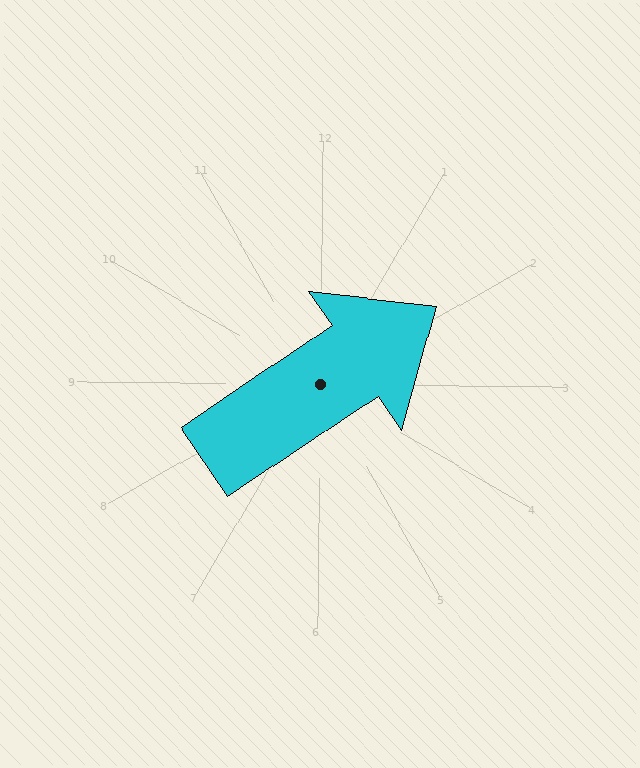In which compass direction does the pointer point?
Northeast.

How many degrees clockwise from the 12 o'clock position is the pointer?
Approximately 56 degrees.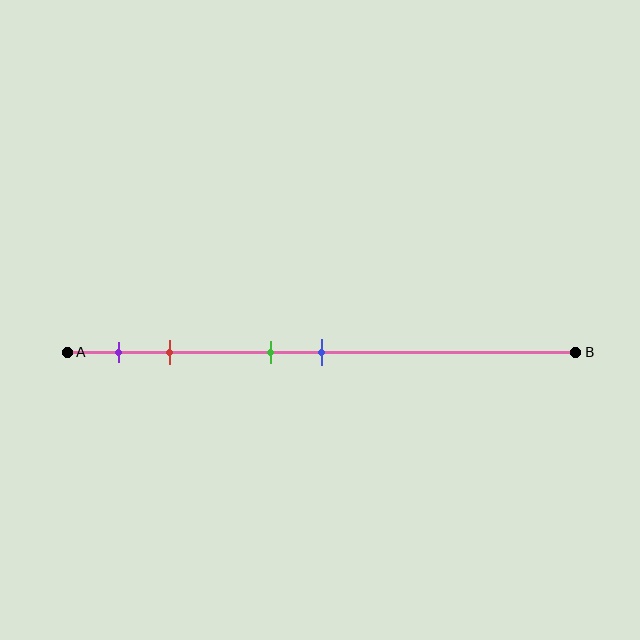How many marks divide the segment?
There are 4 marks dividing the segment.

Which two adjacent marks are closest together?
The green and blue marks are the closest adjacent pair.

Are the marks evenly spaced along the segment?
No, the marks are not evenly spaced.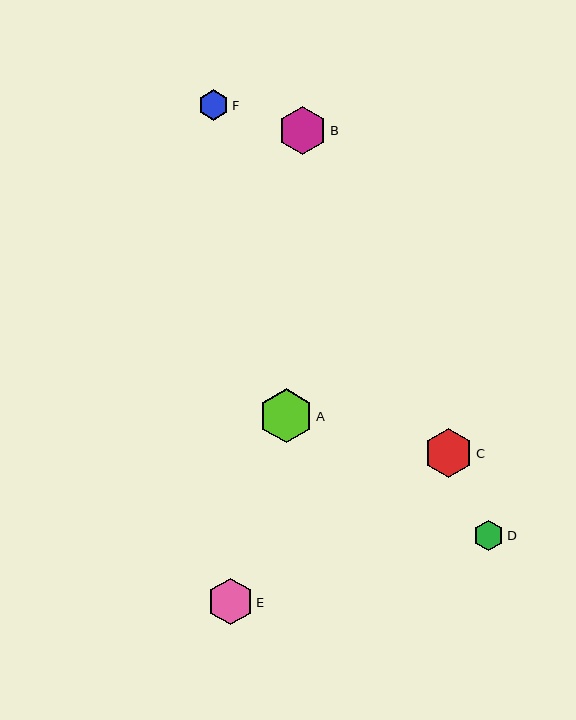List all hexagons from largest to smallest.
From largest to smallest: A, C, B, E, D, F.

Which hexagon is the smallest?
Hexagon F is the smallest with a size of approximately 31 pixels.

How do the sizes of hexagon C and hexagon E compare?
Hexagon C and hexagon E are approximately the same size.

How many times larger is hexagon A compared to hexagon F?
Hexagon A is approximately 1.8 times the size of hexagon F.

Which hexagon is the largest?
Hexagon A is the largest with a size of approximately 54 pixels.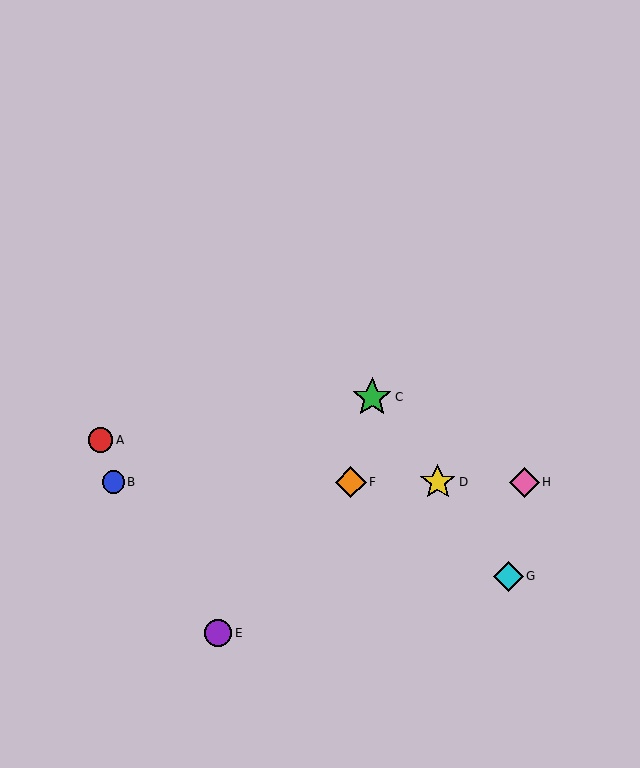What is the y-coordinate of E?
Object E is at y≈633.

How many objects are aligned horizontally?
4 objects (B, D, F, H) are aligned horizontally.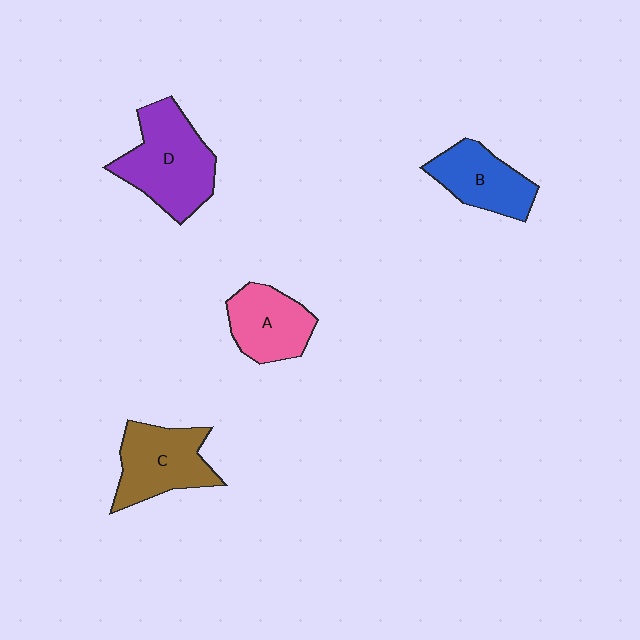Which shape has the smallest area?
Shape B (blue).